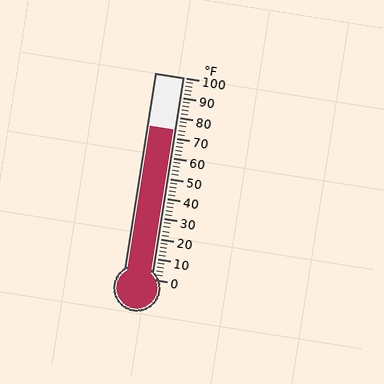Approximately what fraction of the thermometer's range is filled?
The thermometer is filled to approximately 75% of its range.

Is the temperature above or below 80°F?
The temperature is below 80°F.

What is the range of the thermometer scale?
The thermometer scale ranges from 0°F to 100°F.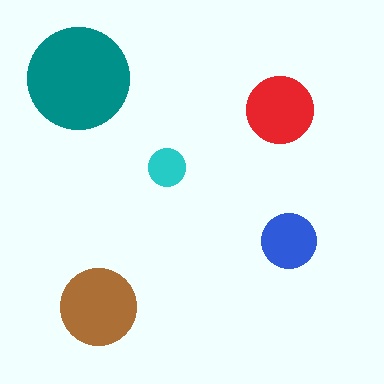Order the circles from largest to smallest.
the teal one, the brown one, the red one, the blue one, the cyan one.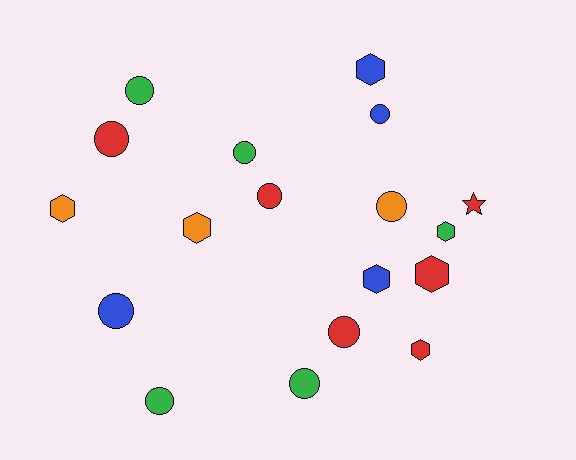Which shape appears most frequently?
Circle, with 10 objects.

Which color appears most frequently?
Red, with 6 objects.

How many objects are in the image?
There are 18 objects.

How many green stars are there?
There are no green stars.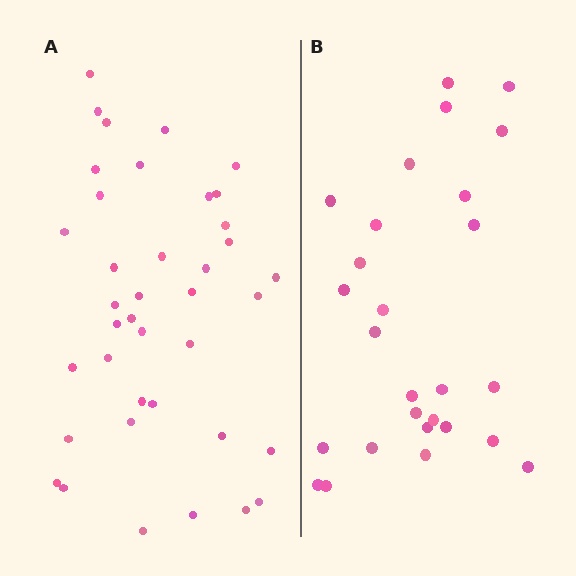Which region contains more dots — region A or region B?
Region A (the left region) has more dots.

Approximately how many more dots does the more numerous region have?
Region A has roughly 12 or so more dots than region B.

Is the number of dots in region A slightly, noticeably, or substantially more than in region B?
Region A has noticeably more, but not dramatically so. The ratio is roughly 1.4 to 1.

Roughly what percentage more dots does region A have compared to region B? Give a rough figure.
About 45% more.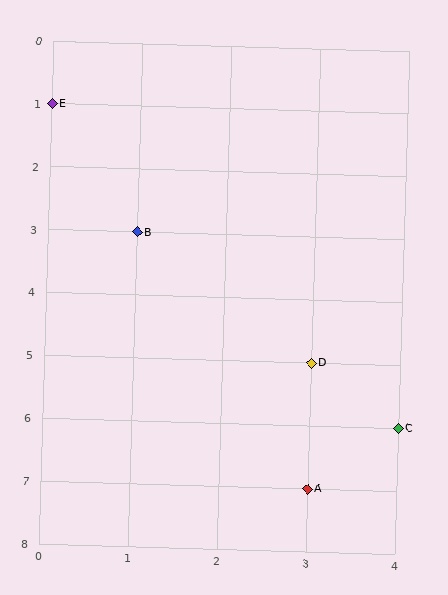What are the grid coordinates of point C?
Point C is at grid coordinates (4, 6).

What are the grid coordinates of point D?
Point D is at grid coordinates (3, 5).